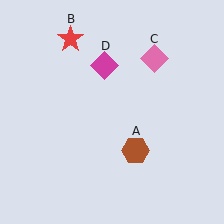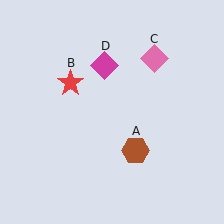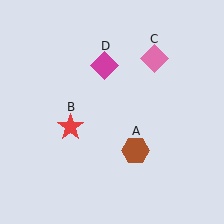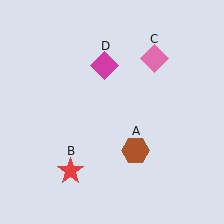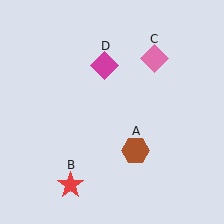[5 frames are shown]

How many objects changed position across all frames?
1 object changed position: red star (object B).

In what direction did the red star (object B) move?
The red star (object B) moved down.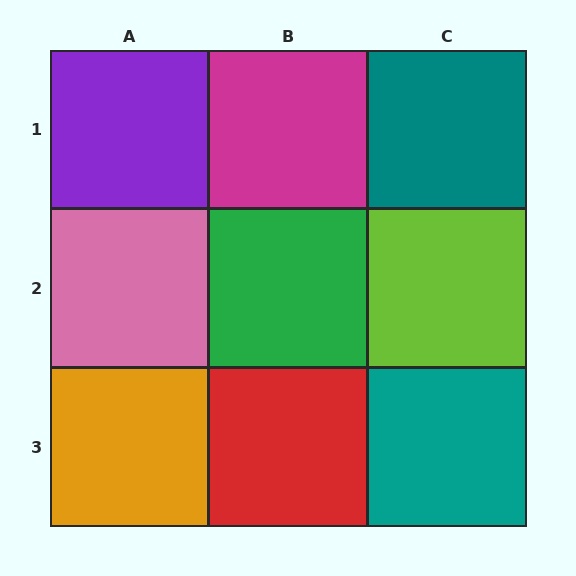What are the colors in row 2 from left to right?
Pink, green, lime.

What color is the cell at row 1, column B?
Magenta.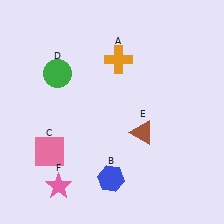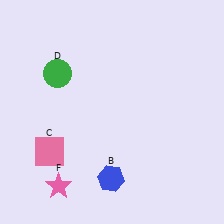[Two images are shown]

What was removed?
The orange cross (A), the brown triangle (E) were removed in Image 2.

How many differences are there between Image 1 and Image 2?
There are 2 differences between the two images.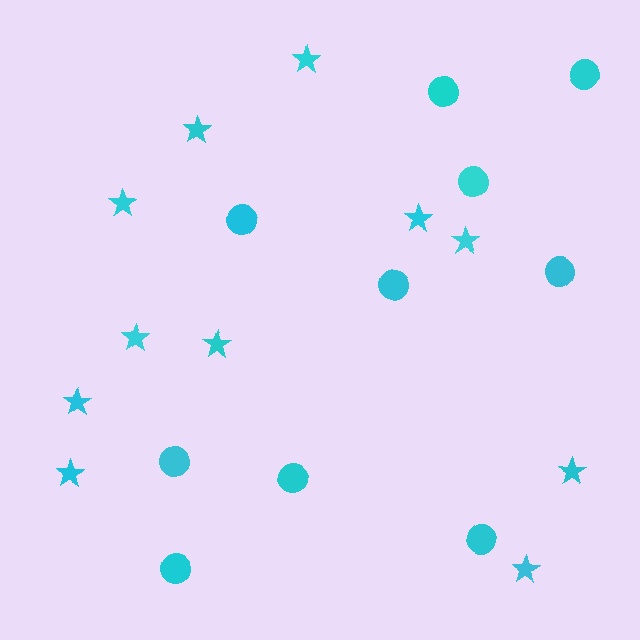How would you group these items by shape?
There are 2 groups: one group of circles (10) and one group of stars (11).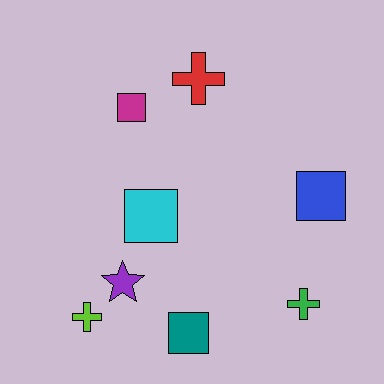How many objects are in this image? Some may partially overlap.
There are 8 objects.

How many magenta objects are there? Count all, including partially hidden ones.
There is 1 magenta object.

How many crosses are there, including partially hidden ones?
There are 3 crosses.